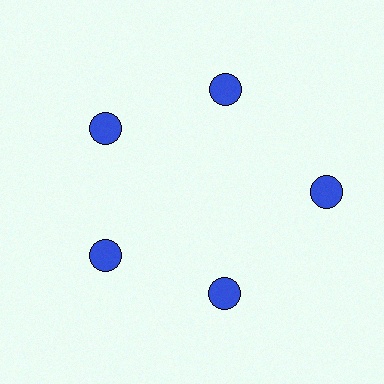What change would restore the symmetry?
The symmetry would be restored by moving it inward, back onto the ring so that all 5 circles sit at equal angles and equal distance from the center.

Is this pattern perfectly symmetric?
No. The 5 blue circles are arranged in a ring, but one element near the 3 o'clock position is pushed outward from the center, breaking the 5-fold rotational symmetry.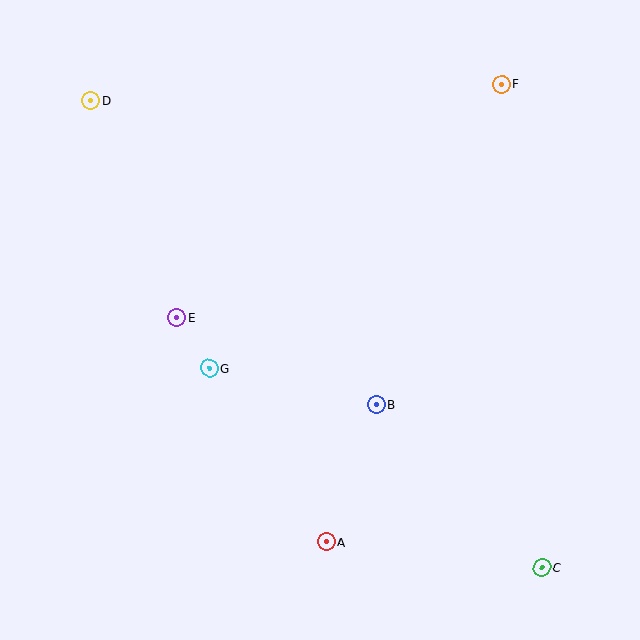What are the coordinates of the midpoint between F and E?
The midpoint between F and E is at (339, 201).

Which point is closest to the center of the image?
Point B at (376, 405) is closest to the center.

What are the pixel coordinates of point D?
Point D is at (91, 100).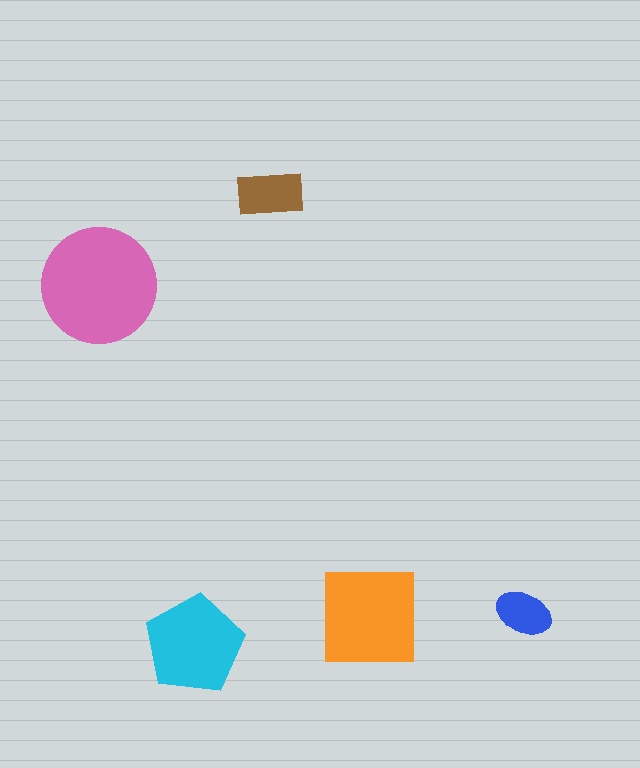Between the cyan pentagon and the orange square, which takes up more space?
The orange square.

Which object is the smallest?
The blue ellipse.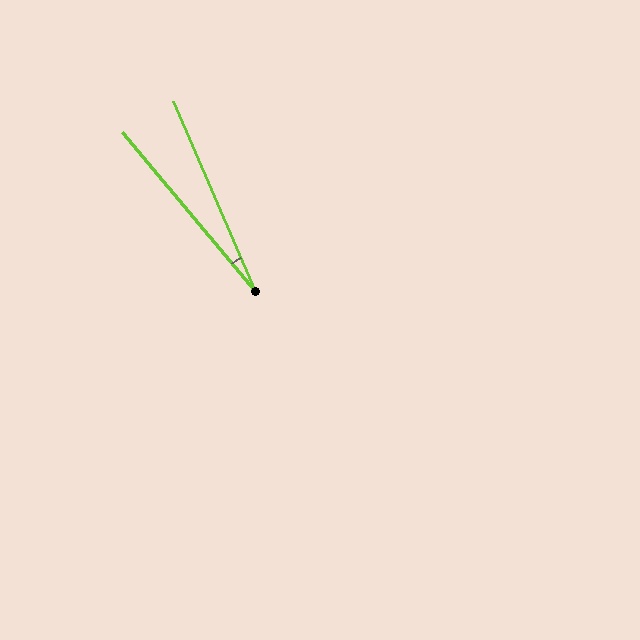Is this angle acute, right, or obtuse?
It is acute.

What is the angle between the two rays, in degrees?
Approximately 17 degrees.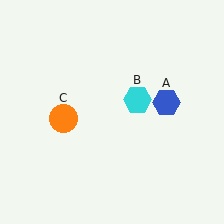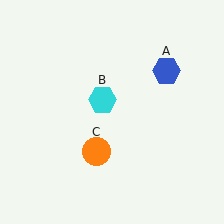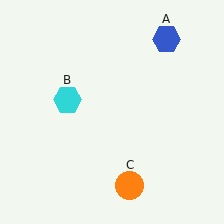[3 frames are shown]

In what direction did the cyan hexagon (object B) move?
The cyan hexagon (object B) moved left.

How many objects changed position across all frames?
3 objects changed position: blue hexagon (object A), cyan hexagon (object B), orange circle (object C).